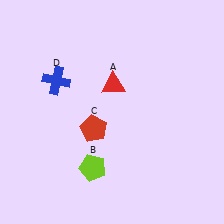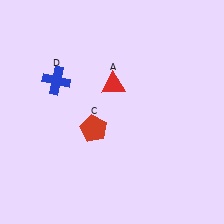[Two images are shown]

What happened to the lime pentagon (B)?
The lime pentagon (B) was removed in Image 2. It was in the bottom-left area of Image 1.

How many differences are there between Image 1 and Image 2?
There is 1 difference between the two images.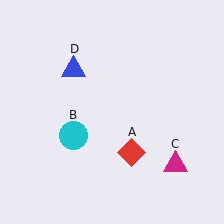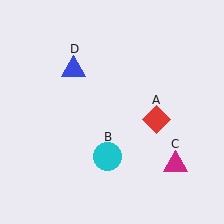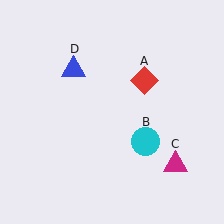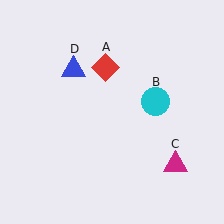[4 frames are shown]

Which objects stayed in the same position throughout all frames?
Magenta triangle (object C) and blue triangle (object D) remained stationary.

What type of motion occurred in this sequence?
The red diamond (object A), cyan circle (object B) rotated counterclockwise around the center of the scene.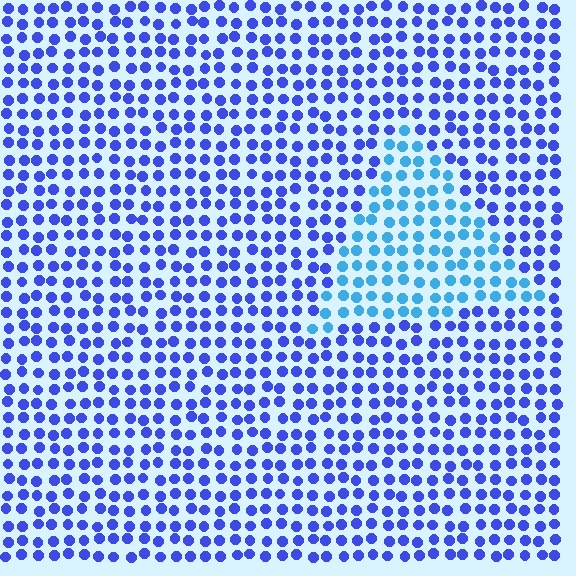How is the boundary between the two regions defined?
The boundary is defined purely by a slight shift in hue (about 35 degrees). Spacing, size, and orientation are identical on both sides.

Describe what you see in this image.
The image is filled with small blue elements in a uniform arrangement. A triangle-shaped region is visible where the elements are tinted to a slightly different hue, forming a subtle color boundary.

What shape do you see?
I see a triangle.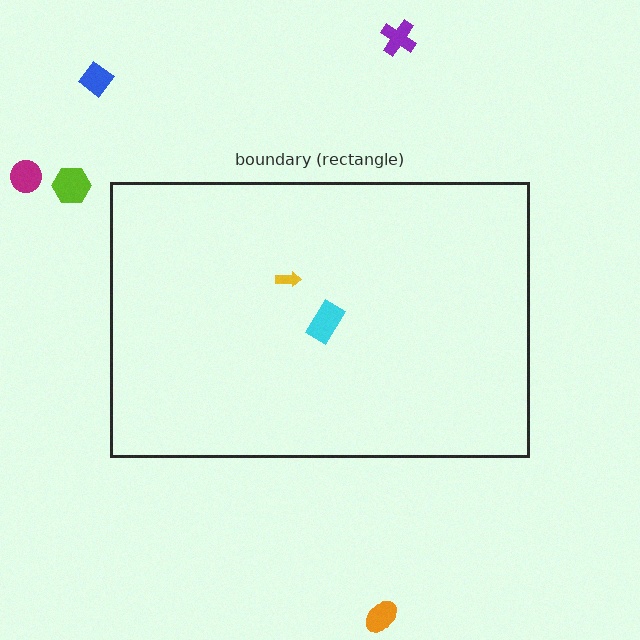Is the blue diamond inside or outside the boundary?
Outside.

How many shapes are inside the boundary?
2 inside, 5 outside.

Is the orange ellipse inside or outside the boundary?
Outside.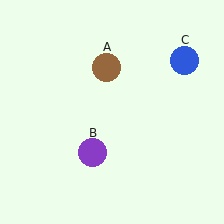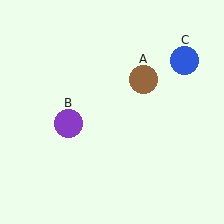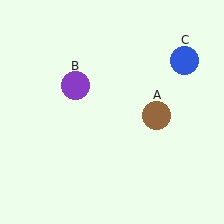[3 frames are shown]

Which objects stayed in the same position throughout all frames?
Blue circle (object C) remained stationary.